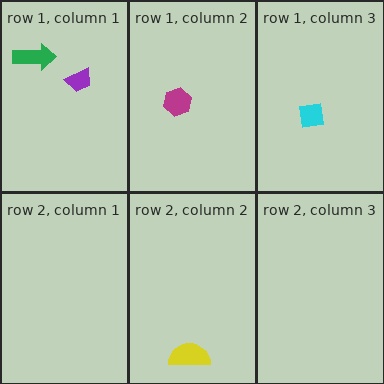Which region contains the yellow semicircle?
The row 2, column 2 region.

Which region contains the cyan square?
The row 1, column 3 region.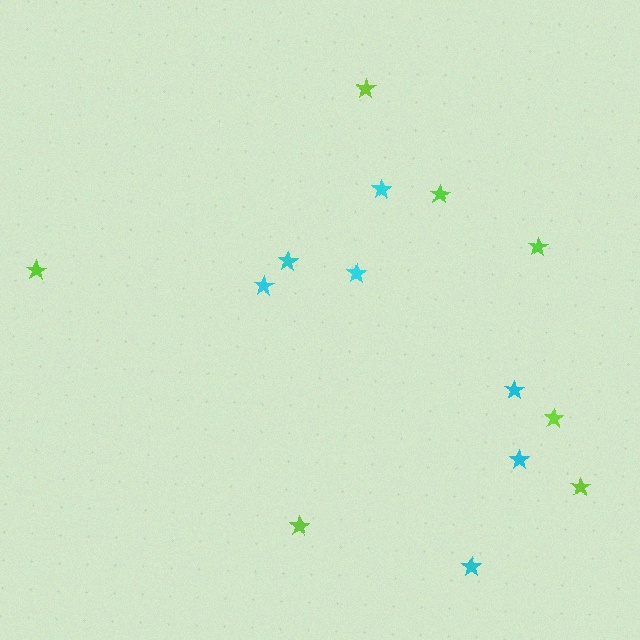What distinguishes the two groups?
There are 2 groups: one group of cyan stars (7) and one group of lime stars (7).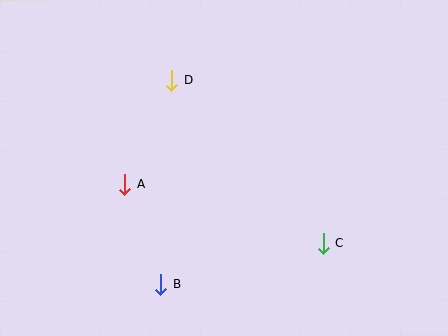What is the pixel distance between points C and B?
The distance between C and B is 167 pixels.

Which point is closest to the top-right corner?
Point C is closest to the top-right corner.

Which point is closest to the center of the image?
Point A at (125, 184) is closest to the center.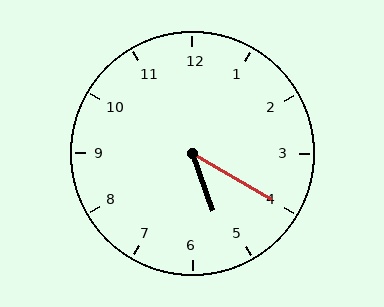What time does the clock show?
5:20.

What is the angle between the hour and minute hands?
Approximately 40 degrees.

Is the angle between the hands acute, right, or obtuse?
It is acute.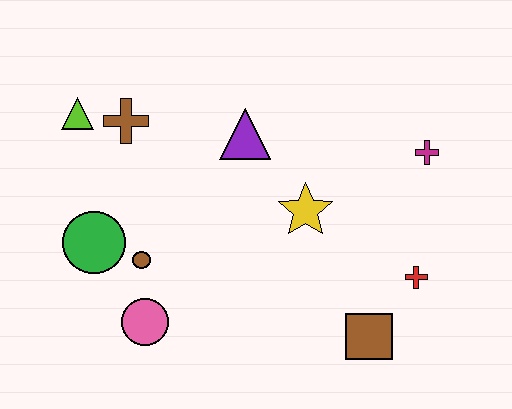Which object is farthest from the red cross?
The lime triangle is farthest from the red cross.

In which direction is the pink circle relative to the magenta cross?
The pink circle is to the left of the magenta cross.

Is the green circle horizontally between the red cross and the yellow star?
No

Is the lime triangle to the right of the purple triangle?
No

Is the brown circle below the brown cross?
Yes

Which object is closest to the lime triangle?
The brown cross is closest to the lime triangle.